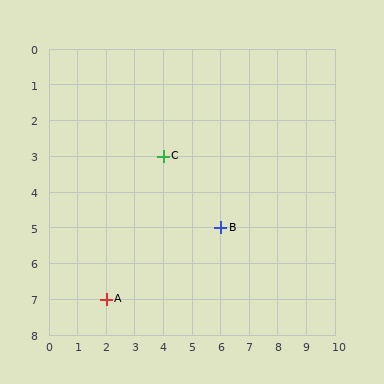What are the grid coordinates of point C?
Point C is at grid coordinates (4, 3).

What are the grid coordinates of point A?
Point A is at grid coordinates (2, 7).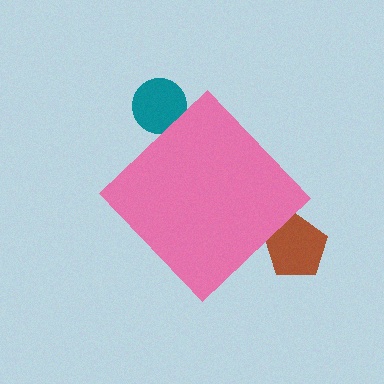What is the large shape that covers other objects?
A pink diamond.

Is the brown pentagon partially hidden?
Yes, the brown pentagon is partially hidden behind the pink diamond.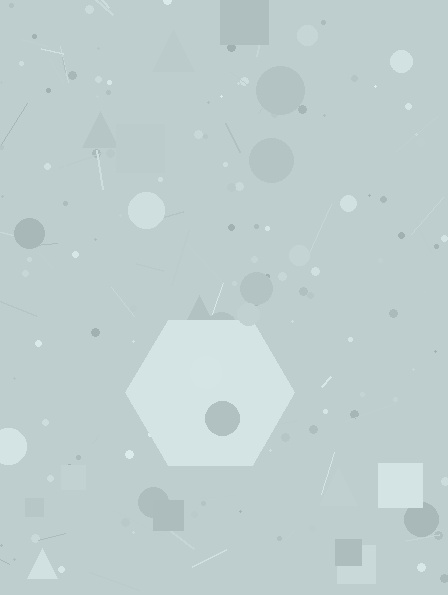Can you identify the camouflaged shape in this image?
The camouflaged shape is a hexagon.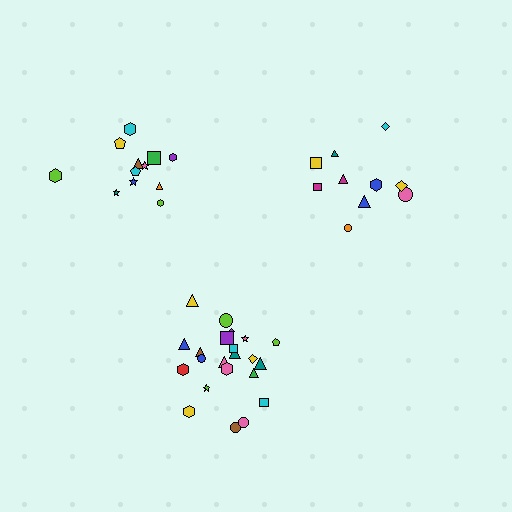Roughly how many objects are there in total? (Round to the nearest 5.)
Roughly 45 objects in total.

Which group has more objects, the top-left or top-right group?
The top-left group.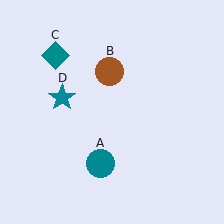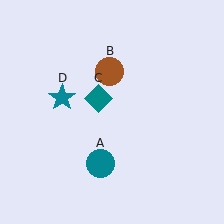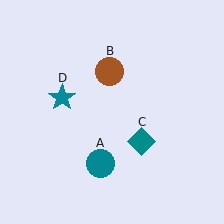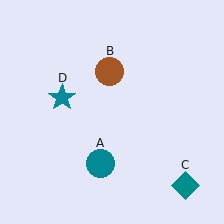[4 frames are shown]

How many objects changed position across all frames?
1 object changed position: teal diamond (object C).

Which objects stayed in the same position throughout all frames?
Teal circle (object A) and brown circle (object B) and teal star (object D) remained stationary.